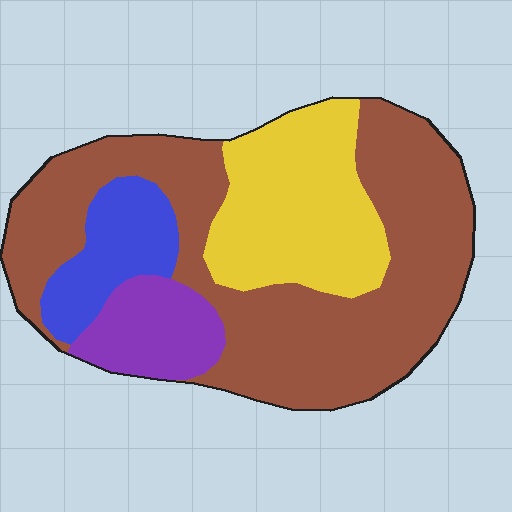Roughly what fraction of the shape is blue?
Blue takes up about one tenth (1/10) of the shape.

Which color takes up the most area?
Brown, at roughly 55%.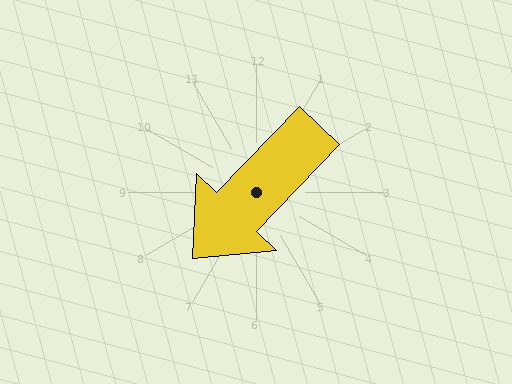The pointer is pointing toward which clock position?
Roughly 7 o'clock.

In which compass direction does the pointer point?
Southwest.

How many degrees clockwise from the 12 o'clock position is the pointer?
Approximately 224 degrees.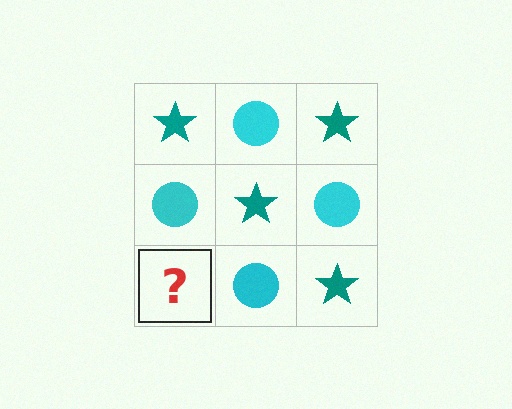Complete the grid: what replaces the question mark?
The question mark should be replaced with a teal star.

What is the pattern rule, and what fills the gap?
The rule is that it alternates teal star and cyan circle in a checkerboard pattern. The gap should be filled with a teal star.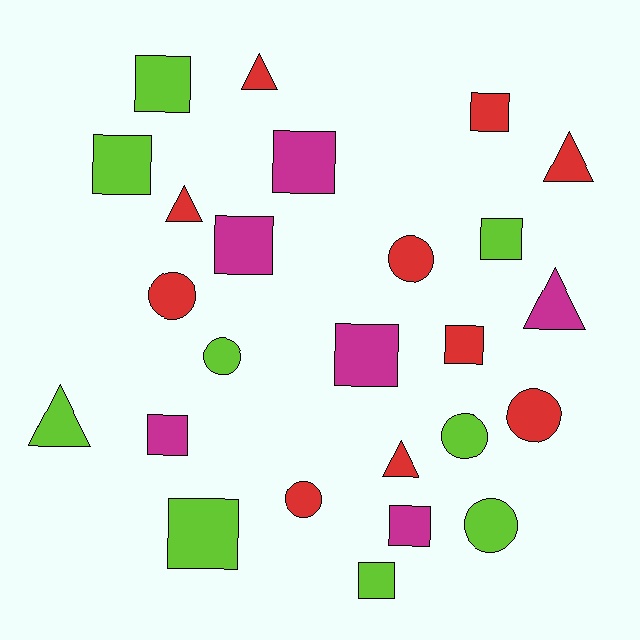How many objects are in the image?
There are 25 objects.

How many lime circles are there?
There are 3 lime circles.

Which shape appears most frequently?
Square, with 12 objects.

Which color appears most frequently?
Red, with 10 objects.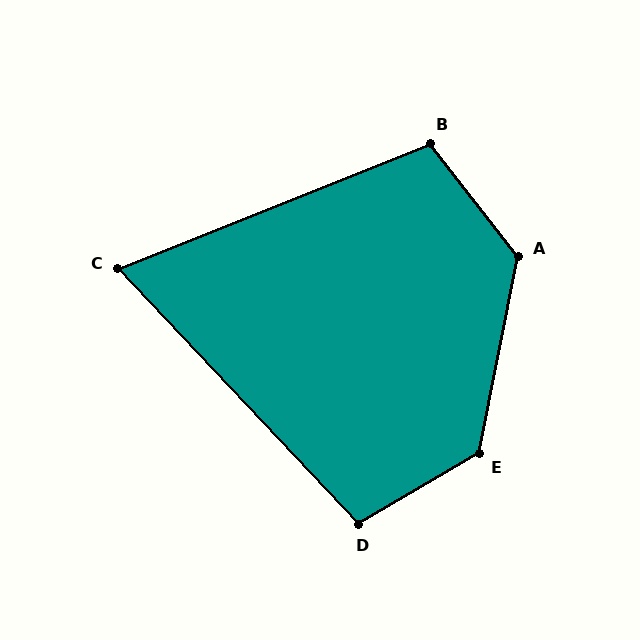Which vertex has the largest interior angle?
E, at approximately 131 degrees.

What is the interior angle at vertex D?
Approximately 103 degrees (obtuse).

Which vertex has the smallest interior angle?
C, at approximately 69 degrees.